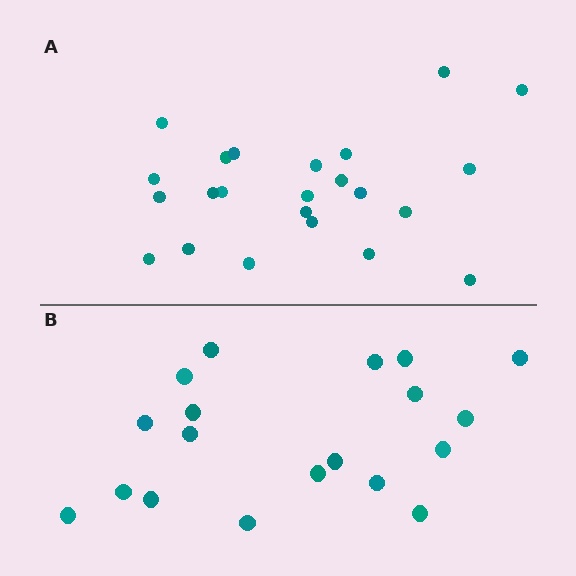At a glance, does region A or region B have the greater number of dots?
Region A (the top region) has more dots.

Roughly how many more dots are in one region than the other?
Region A has about 4 more dots than region B.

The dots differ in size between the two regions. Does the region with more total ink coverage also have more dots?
No. Region B has more total ink coverage because its dots are larger, but region A actually contains more individual dots. Total area can be misleading — the number of items is what matters here.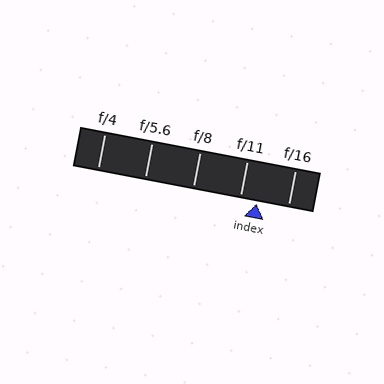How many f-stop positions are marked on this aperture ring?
There are 5 f-stop positions marked.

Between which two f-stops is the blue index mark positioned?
The index mark is between f/11 and f/16.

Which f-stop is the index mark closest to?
The index mark is closest to f/11.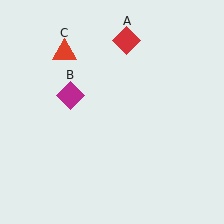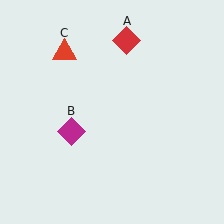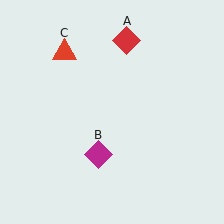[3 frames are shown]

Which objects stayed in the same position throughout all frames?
Red diamond (object A) and red triangle (object C) remained stationary.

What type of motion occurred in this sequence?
The magenta diamond (object B) rotated counterclockwise around the center of the scene.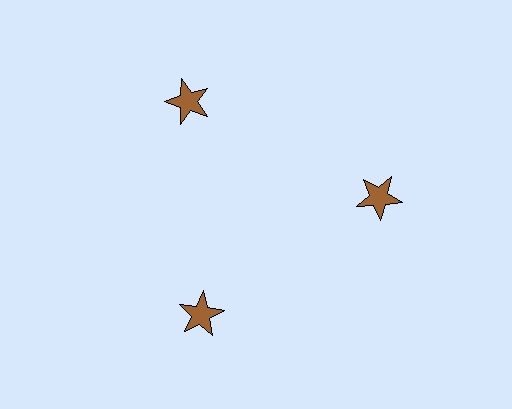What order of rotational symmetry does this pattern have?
This pattern has 3-fold rotational symmetry.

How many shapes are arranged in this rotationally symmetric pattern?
There are 3 shapes, arranged in 3 groups of 1.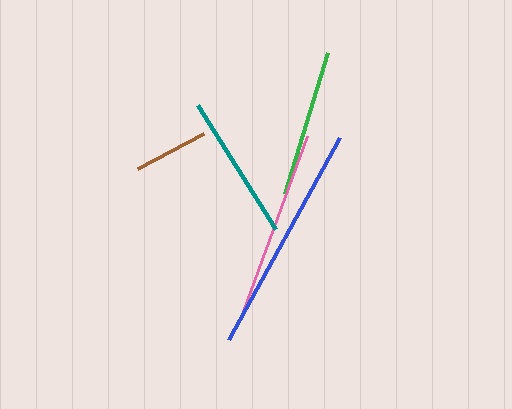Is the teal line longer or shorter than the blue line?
The blue line is longer than the teal line.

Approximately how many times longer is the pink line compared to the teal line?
The pink line is approximately 1.3 times the length of the teal line.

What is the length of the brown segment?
The brown segment is approximately 75 pixels long.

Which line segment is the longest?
The blue line is the longest at approximately 230 pixels.